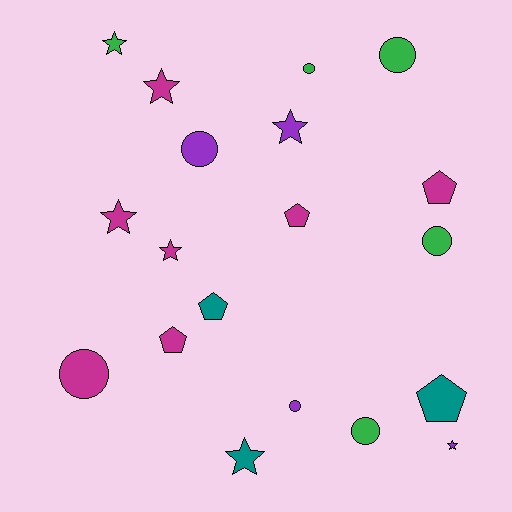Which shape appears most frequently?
Star, with 7 objects.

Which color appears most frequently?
Magenta, with 7 objects.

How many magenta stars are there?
There are 3 magenta stars.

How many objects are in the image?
There are 19 objects.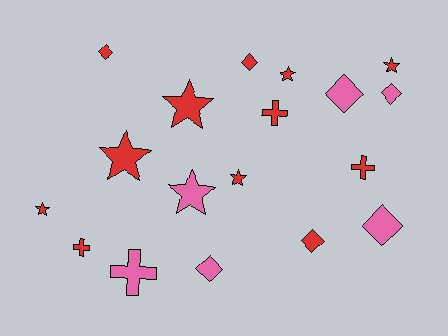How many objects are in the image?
There are 18 objects.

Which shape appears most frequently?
Star, with 7 objects.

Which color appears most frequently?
Red, with 12 objects.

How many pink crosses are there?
There is 1 pink cross.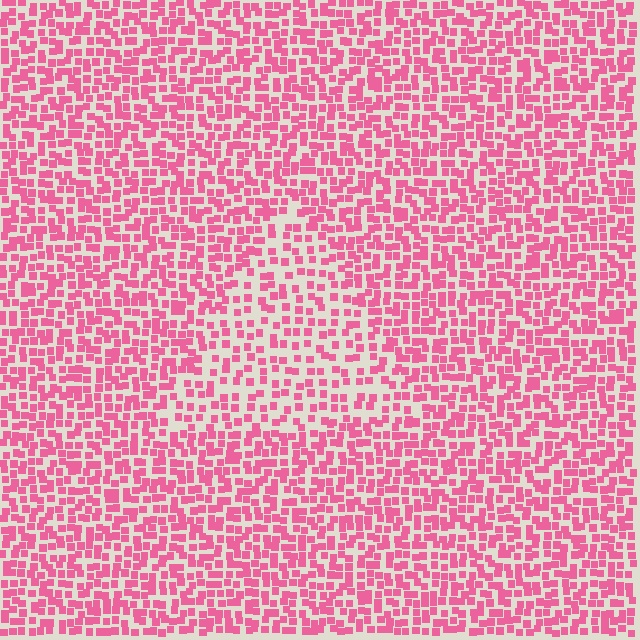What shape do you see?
I see a triangle.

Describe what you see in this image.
The image contains small pink elements arranged at two different densities. A triangle-shaped region is visible where the elements are less densely packed than the surrounding area.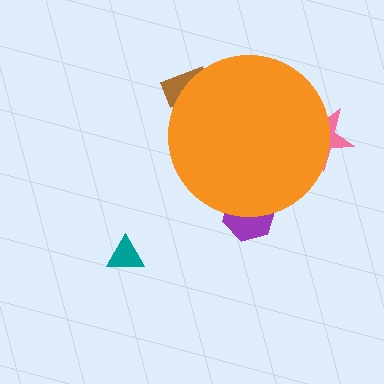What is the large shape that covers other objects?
An orange circle.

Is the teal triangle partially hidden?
No, the teal triangle is fully visible.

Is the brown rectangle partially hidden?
Yes, the brown rectangle is partially hidden behind the orange circle.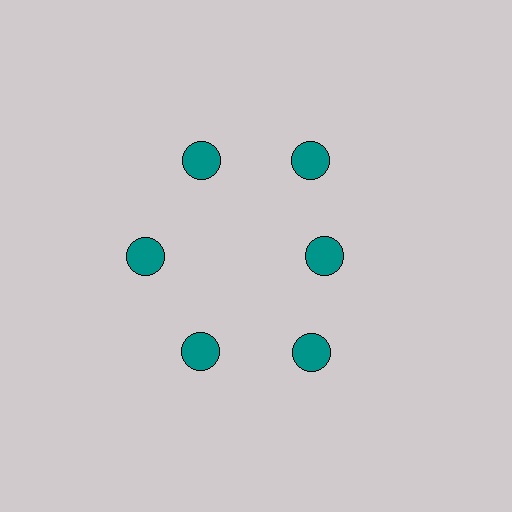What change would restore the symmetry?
The symmetry would be restored by moving it outward, back onto the ring so that all 6 circles sit at equal angles and equal distance from the center.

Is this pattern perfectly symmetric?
No. The 6 teal circles are arranged in a ring, but one element near the 3 o'clock position is pulled inward toward the center, breaking the 6-fold rotational symmetry.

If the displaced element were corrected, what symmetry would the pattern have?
It would have 6-fold rotational symmetry — the pattern would map onto itself every 60 degrees.